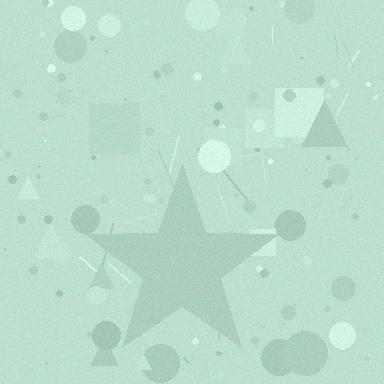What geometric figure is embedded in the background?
A star is embedded in the background.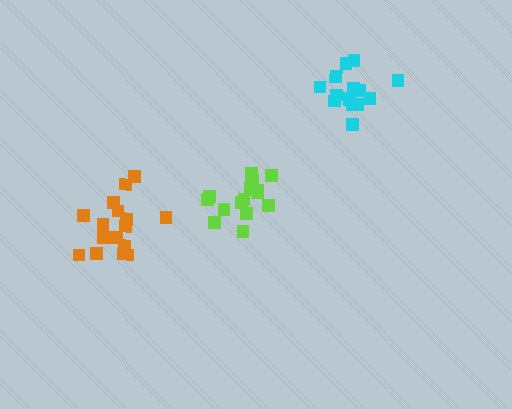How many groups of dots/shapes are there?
There are 3 groups.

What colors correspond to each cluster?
The clusters are colored: lime, orange, cyan.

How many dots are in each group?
Group 1: 16 dots, Group 2: 16 dots, Group 3: 15 dots (47 total).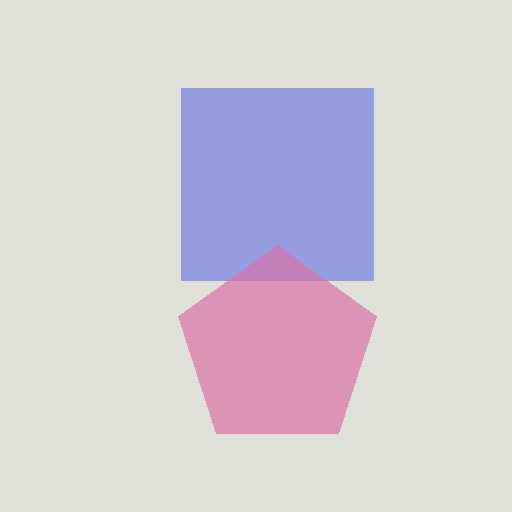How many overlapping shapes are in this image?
There are 2 overlapping shapes in the image.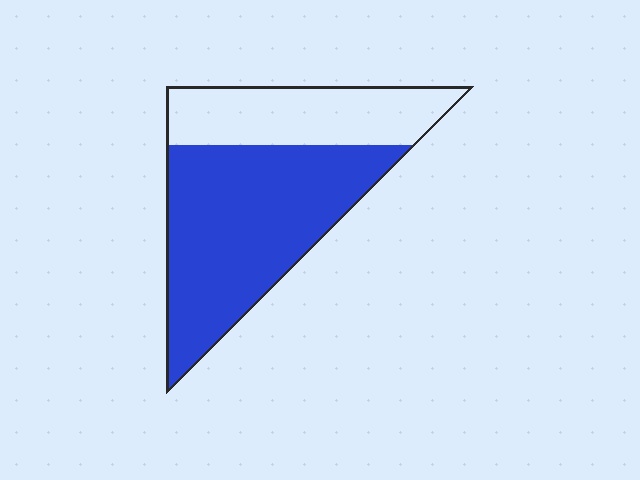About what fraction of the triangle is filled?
About two thirds (2/3).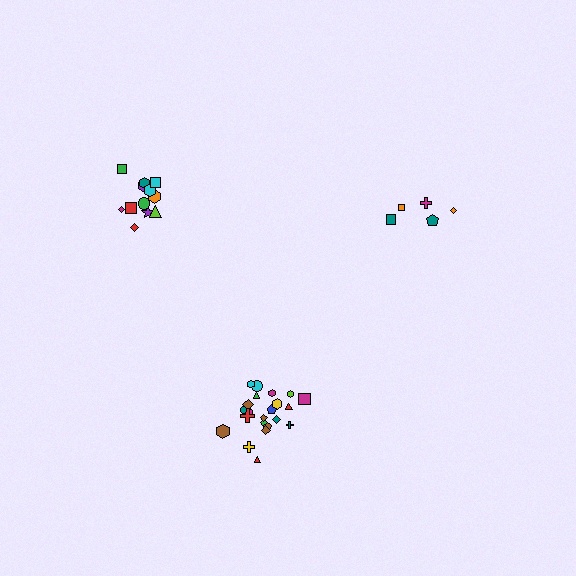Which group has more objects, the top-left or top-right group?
The top-left group.